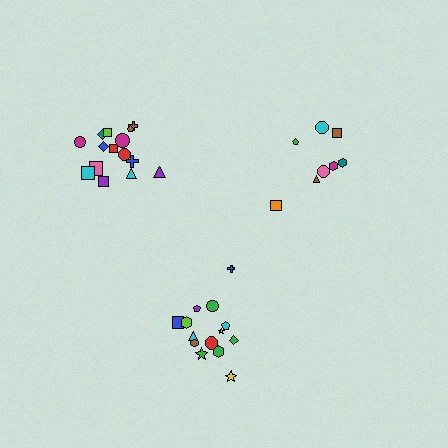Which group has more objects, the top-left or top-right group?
The top-left group.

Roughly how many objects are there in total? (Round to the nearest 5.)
Roughly 40 objects in total.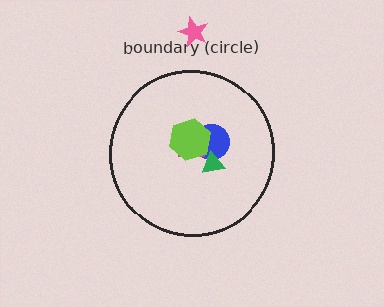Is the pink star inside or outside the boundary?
Outside.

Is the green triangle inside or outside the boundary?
Inside.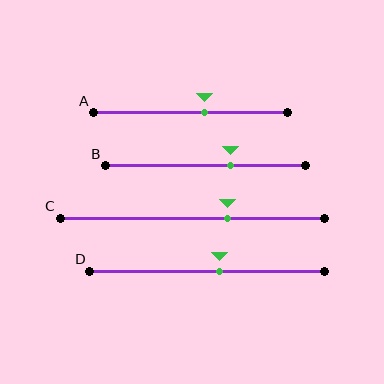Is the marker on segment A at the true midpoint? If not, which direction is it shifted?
No, the marker on segment A is shifted to the right by about 7% of the segment length.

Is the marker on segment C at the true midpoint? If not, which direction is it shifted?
No, the marker on segment C is shifted to the right by about 13% of the segment length.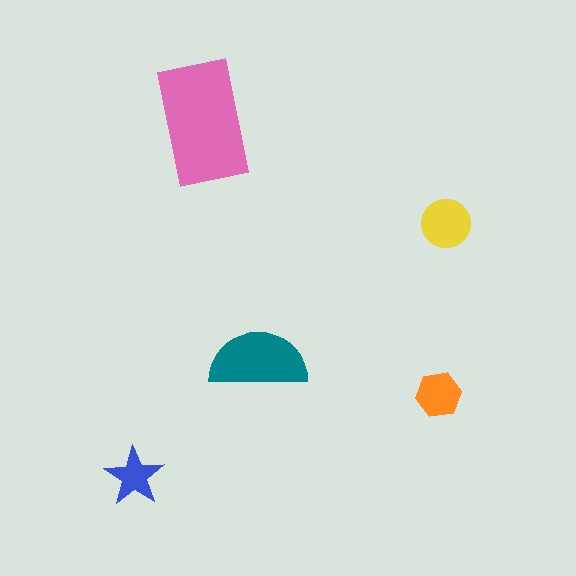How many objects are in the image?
There are 5 objects in the image.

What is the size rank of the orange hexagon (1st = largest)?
4th.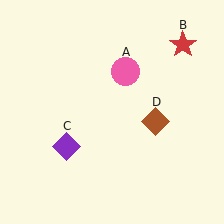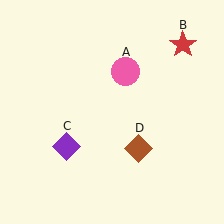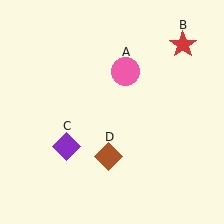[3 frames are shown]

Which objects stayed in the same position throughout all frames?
Pink circle (object A) and red star (object B) and purple diamond (object C) remained stationary.